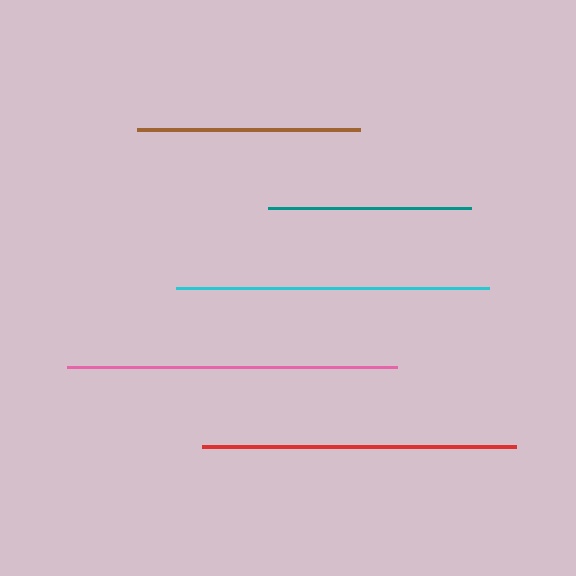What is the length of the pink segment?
The pink segment is approximately 330 pixels long.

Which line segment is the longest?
The pink line is the longest at approximately 330 pixels.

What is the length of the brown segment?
The brown segment is approximately 223 pixels long.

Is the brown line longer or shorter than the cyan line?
The cyan line is longer than the brown line.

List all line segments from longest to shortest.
From longest to shortest: pink, red, cyan, brown, teal.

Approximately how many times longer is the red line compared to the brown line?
The red line is approximately 1.4 times the length of the brown line.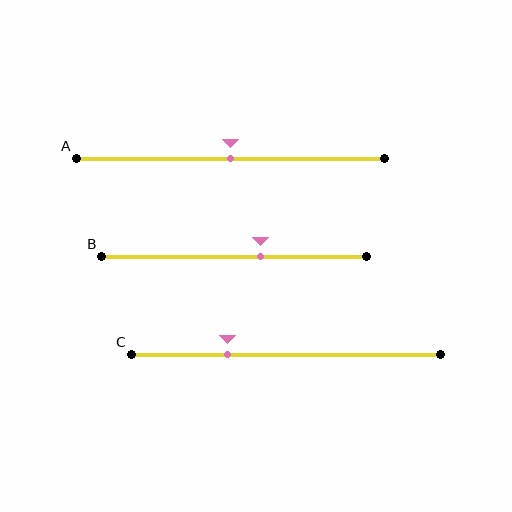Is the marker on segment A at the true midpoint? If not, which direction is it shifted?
Yes, the marker on segment A is at the true midpoint.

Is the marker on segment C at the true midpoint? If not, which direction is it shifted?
No, the marker on segment C is shifted to the left by about 19% of the segment length.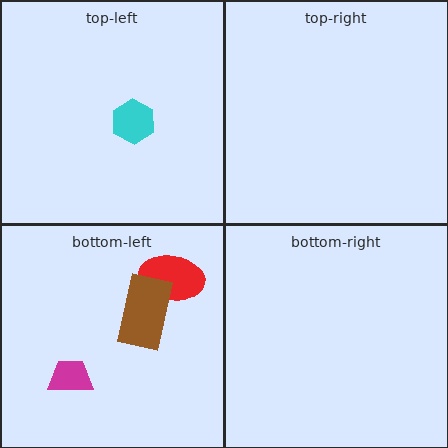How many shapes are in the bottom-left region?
3.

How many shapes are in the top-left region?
1.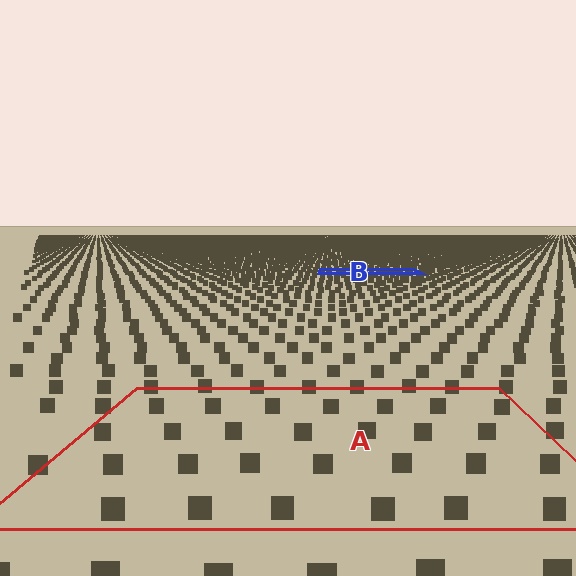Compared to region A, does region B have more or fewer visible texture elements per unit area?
Region B has more texture elements per unit area — they are packed more densely because it is farther away.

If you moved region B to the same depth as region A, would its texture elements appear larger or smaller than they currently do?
They would appear larger. At a closer depth, the same texture elements are projected at a bigger on-screen size.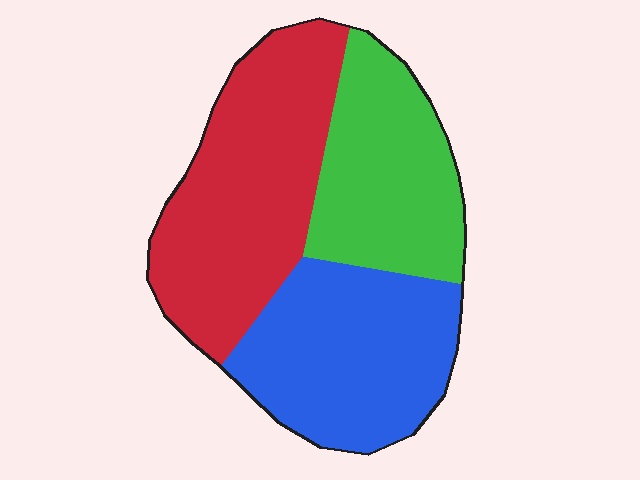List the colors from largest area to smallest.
From largest to smallest: red, blue, green.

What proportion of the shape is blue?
Blue takes up between a quarter and a half of the shape.